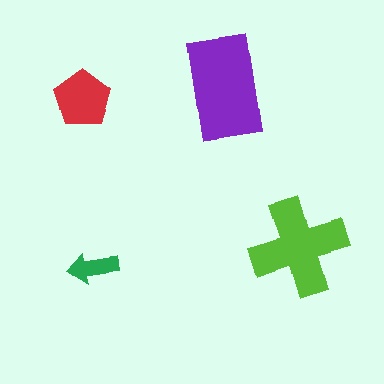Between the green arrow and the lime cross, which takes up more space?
The lime cross.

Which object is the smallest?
The green arrow.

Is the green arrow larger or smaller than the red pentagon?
Smaller.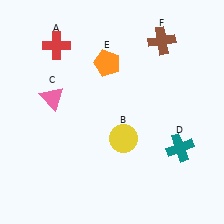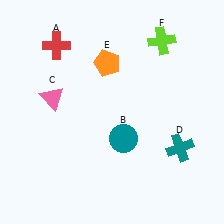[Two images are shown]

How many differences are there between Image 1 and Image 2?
There are 2 differences between the two images.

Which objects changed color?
B changed from yellow to teal. F changed from brown to lime.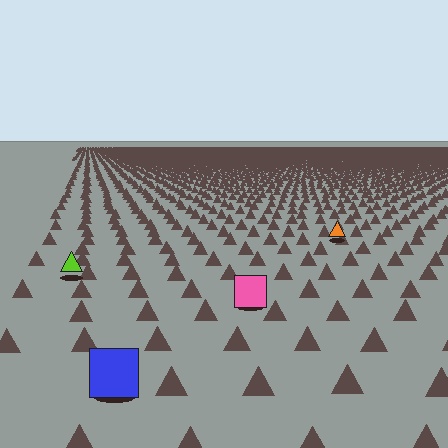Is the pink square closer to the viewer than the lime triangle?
Yes. The pink square is closer — you can tell from the texture gradient: the ground texture is coarser near it.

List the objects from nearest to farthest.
From nearest to farthest: the blue square, the pink square, the lime triangle, the orange triangle.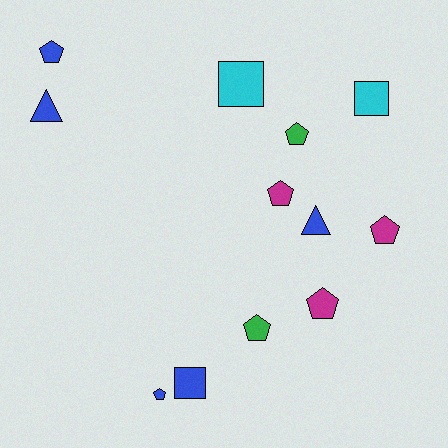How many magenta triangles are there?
There are no magenta triangles.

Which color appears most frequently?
Blue, with 5 objects.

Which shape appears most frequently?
Pentagon, with 7 objects.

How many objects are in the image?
There are 12 objects.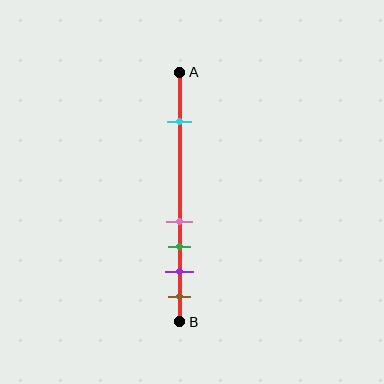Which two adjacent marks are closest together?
The pink and green marks are the closest adjacent pair.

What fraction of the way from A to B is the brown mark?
The brown mark is approximately 90% (0.9) of the way from A to B.